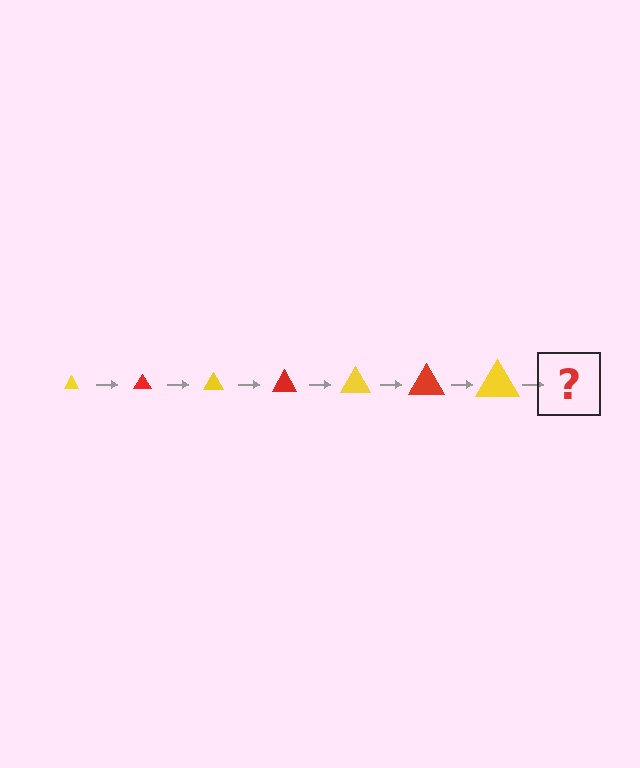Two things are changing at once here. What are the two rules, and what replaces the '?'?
The two rules are that the triangle grows larger each step and the color cycles through yellow and red. The '?' should be a red triangle, larger than the previous one.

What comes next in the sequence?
The next element should be a red triangle, larger than the previous one.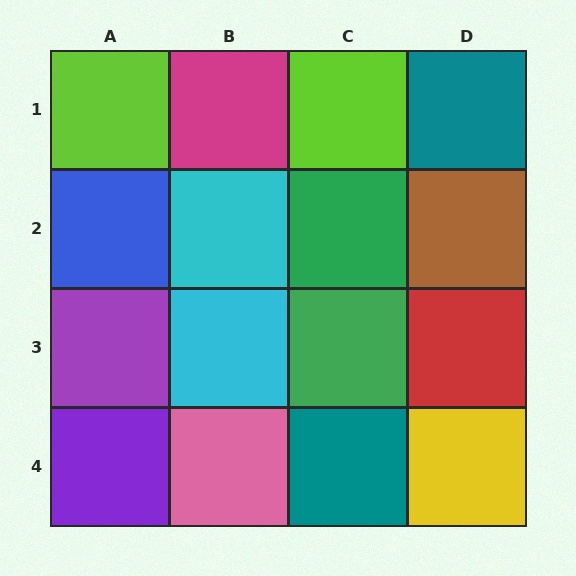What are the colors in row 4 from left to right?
Purple, pink, teal, yellow.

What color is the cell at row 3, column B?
Cyan.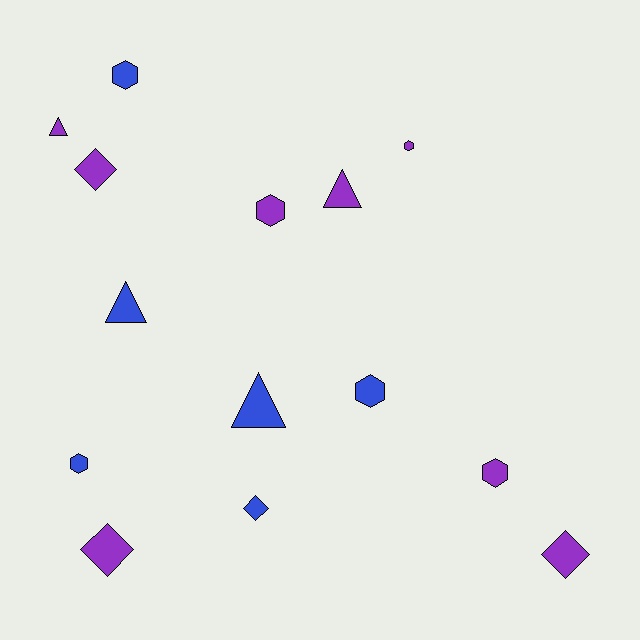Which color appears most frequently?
Purple, with 8 objects.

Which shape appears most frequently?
Hexagon, with 6 objects.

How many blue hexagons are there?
There are 3 blue hexagons.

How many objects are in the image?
There are 14 objects.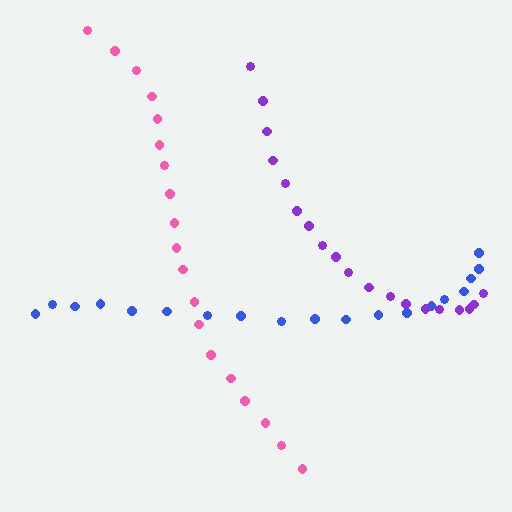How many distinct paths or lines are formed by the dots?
There are 3 distinct paths.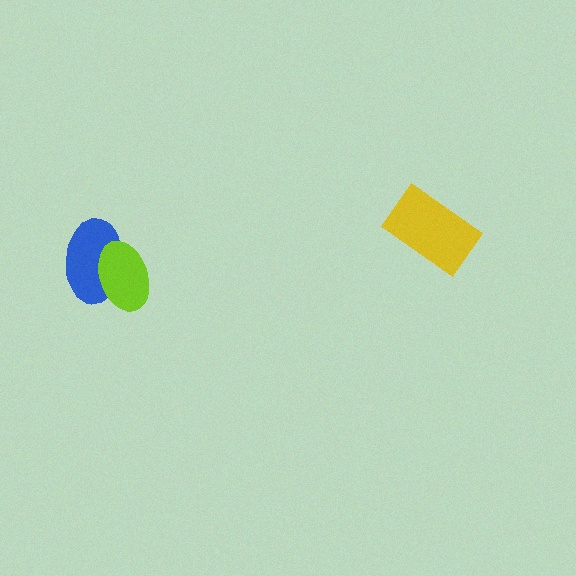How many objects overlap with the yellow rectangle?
0 objects overlap with the yellow rectangle.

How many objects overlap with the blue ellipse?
1 object overlaps with the blue ellipse.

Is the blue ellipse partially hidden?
Yes, it is partially covered by another shape.